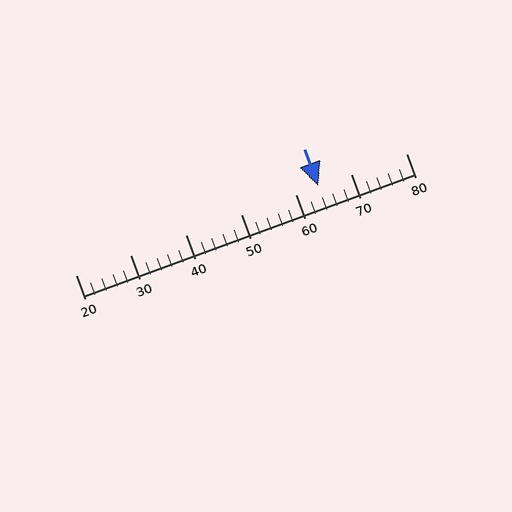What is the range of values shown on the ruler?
The ruler shows values from 20 to 80.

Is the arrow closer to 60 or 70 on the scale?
The arrow is closer to 60.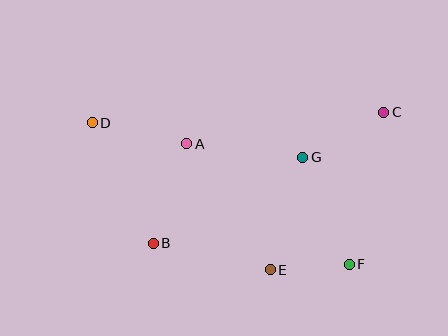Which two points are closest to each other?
Points E and F are closest to each other.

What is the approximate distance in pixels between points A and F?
The distance between A and F is approximately 202 pixels.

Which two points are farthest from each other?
Points D and F are farthest from each other.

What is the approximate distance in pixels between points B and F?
The distance between B and F is approximately 197 pixels.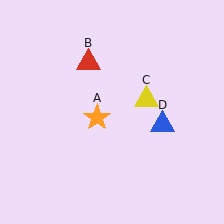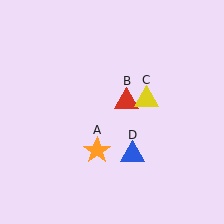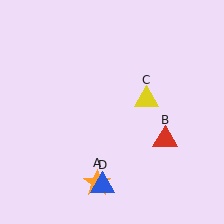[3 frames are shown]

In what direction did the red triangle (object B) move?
The red triangle (object B) moved down and to the right.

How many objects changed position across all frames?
3 objects changed position: orange star (object A), red triangle (object B), blue triangle (object D).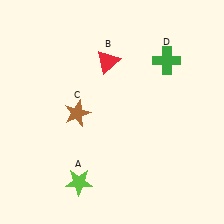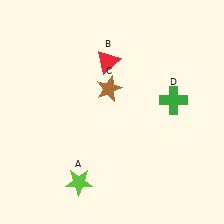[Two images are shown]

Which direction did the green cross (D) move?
The green cross (D) moved down.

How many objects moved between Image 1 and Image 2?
2 objects moved between the two images.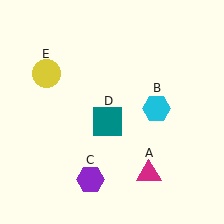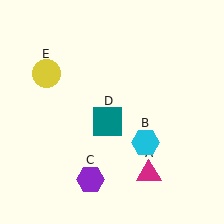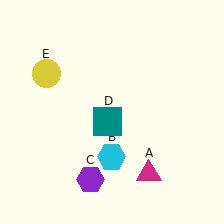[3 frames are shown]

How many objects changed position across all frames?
1 object changed position: cyan hexagon (object B).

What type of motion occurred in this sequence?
The cyan hexagon (object B) rotated clockwise around the center of the scene.